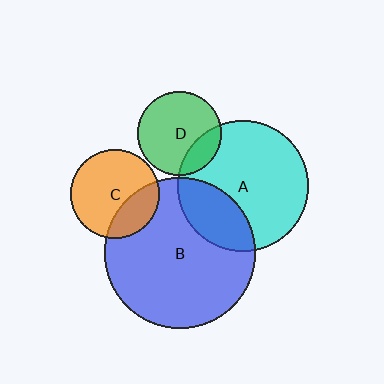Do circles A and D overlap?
Yes.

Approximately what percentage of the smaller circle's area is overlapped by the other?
Approximately 20%.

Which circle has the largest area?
Circle B (blue).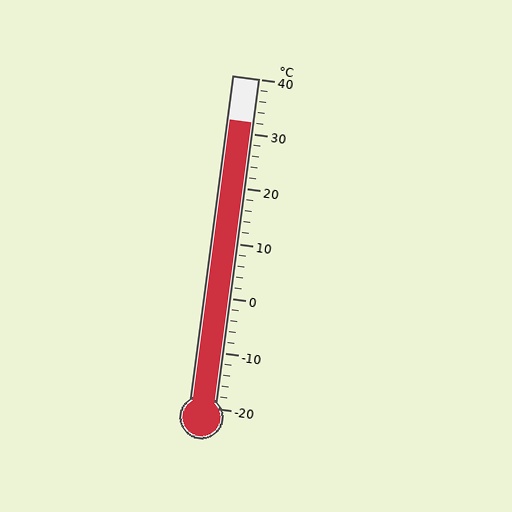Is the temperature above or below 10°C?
The temperature is above 10°C.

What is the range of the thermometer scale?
The thermometer scale ranges from -20°C to 40°C.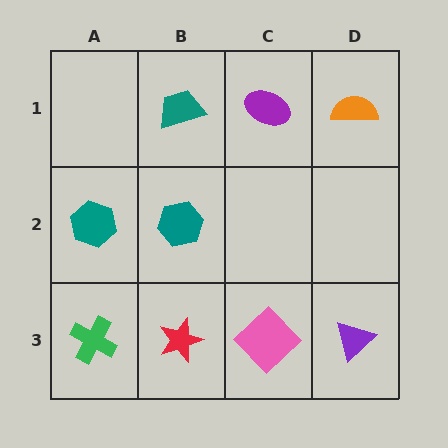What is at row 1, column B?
A teal trapezoid.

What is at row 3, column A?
A green cross.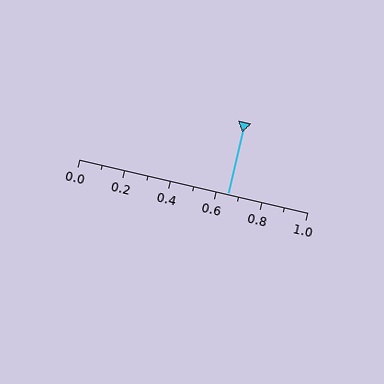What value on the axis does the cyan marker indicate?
The marker indicates approximately 0.65.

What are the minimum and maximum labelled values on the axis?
The axis runs from 0.0 to 1.0.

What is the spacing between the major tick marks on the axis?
The major ticks are spaced 0.2 apart.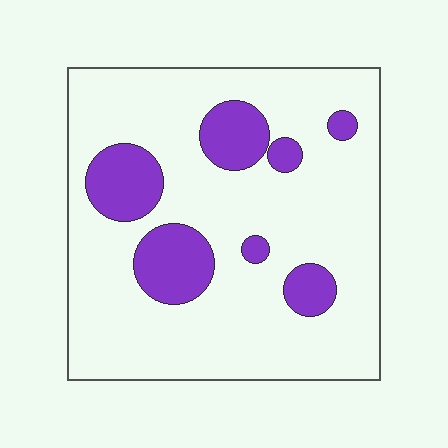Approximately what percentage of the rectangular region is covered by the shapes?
Approximately 20%.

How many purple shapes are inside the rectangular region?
7.